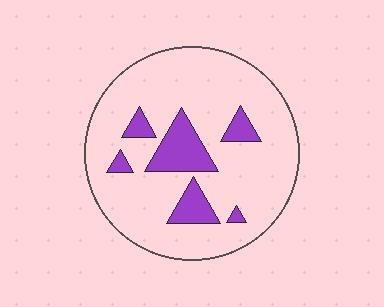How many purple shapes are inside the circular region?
6.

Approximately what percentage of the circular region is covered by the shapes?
Approximately 15%.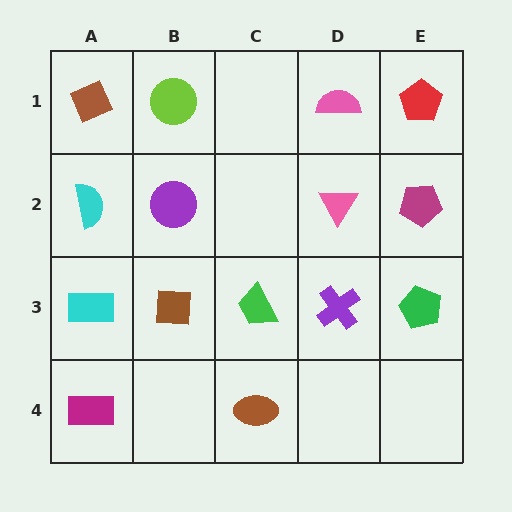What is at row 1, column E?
A red pentagon.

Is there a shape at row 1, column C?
No, that cell is empty.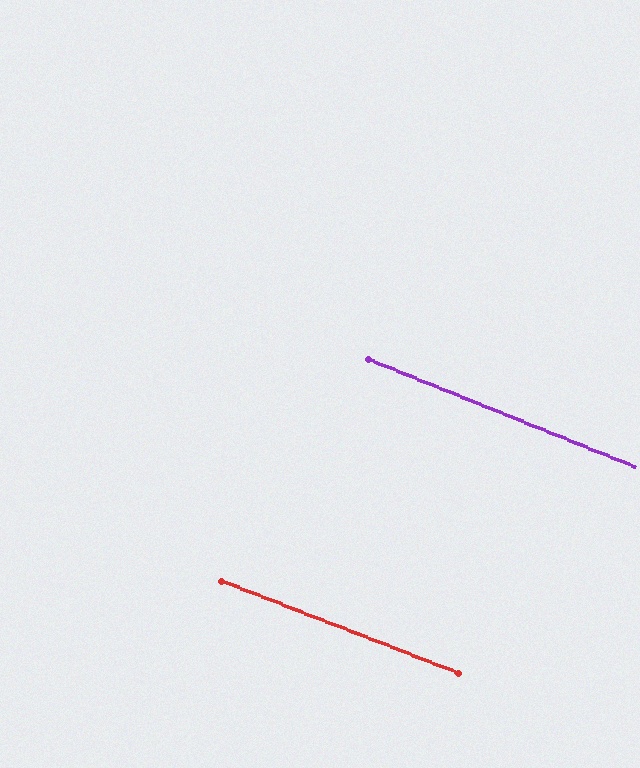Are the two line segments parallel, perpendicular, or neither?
Parallel — their directions differ by only 0.8°.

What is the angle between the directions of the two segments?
Approximately 1 degree.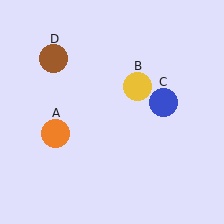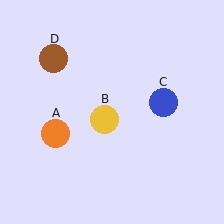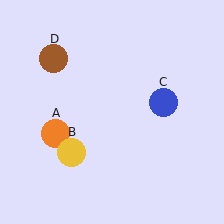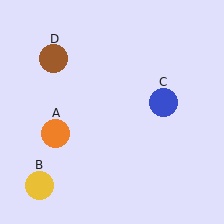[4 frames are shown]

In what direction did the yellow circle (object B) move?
The yellow circle (object B) moved down and to the left.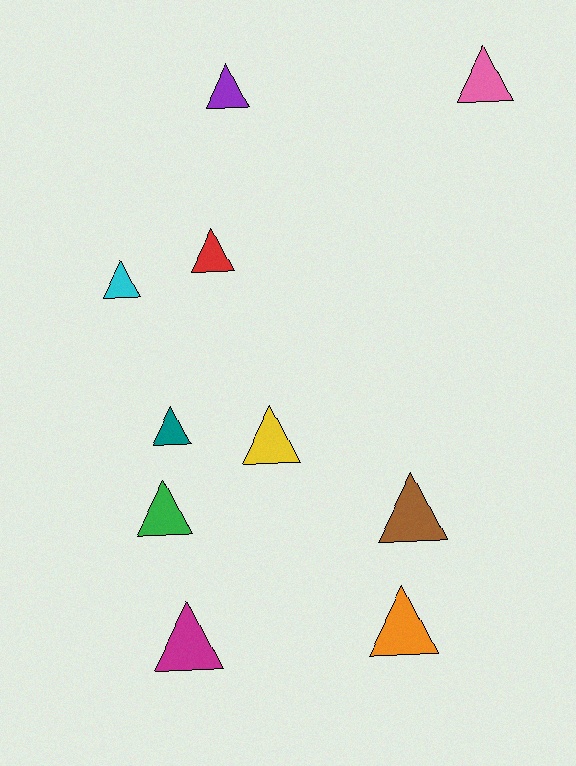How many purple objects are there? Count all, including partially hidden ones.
There is 1 purple object.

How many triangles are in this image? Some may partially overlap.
There are 10 triangles.